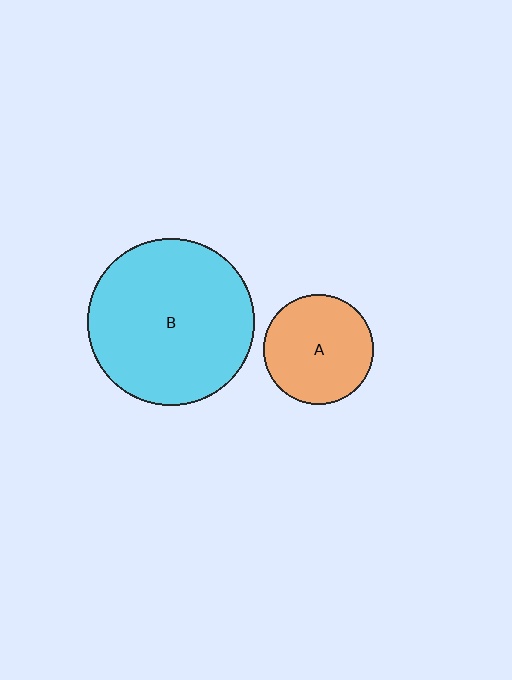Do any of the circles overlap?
No, none of the circles overlap.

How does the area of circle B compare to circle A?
Approximately 2.3 times.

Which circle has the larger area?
Circle B (cyan).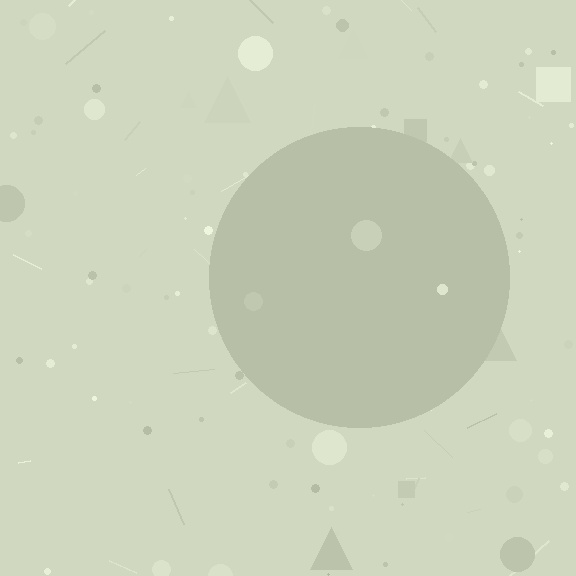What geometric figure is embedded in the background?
A circle is embedded in the background.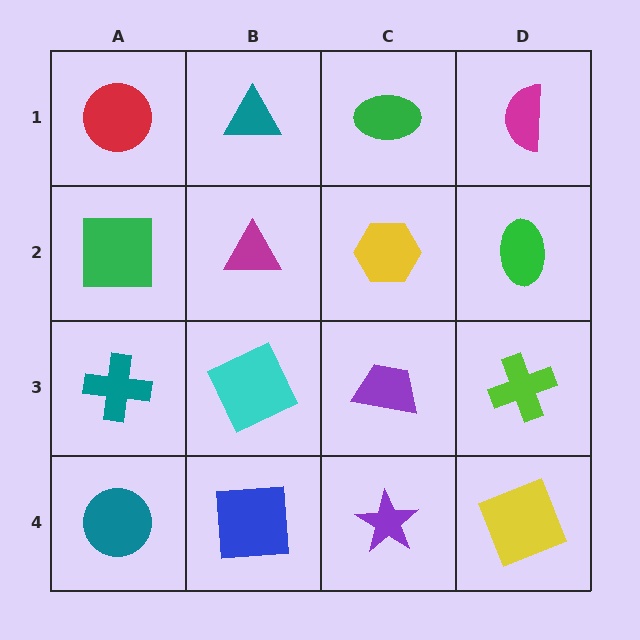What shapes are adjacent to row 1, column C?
A yellow hexagon (row 2, column C), a teal triangle (row 1, column B), a magenta semicircle (row 1, column D).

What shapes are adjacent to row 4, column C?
A purple trapezoid (row 3, column C), a blue square (row 4, column B), a yellow square (row 4, column D).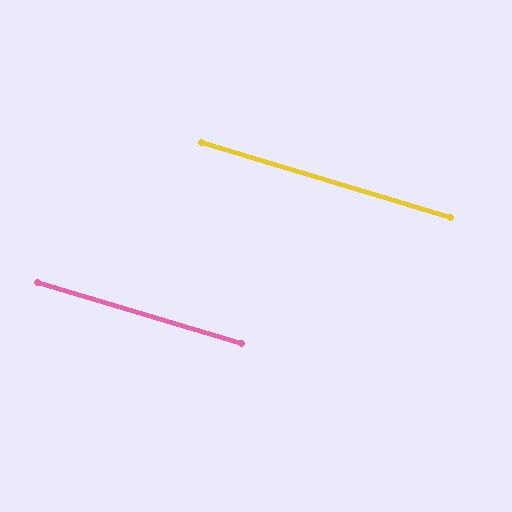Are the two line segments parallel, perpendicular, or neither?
Parallel — their directions differ by only 0.1°.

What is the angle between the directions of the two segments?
Approximately 0 degrees.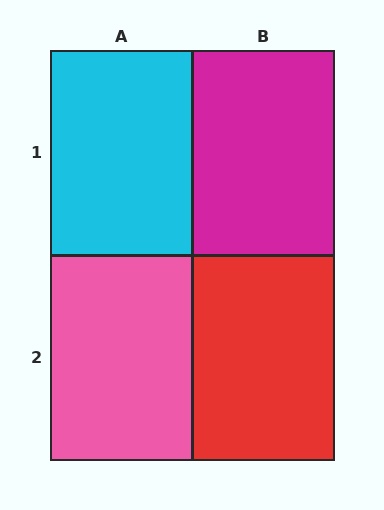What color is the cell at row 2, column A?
Pink.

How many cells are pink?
1 cell is pink.